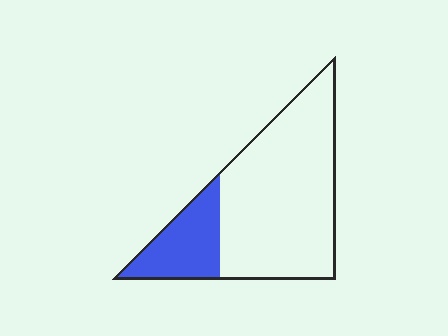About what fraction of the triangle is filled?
About one quarter (1/4).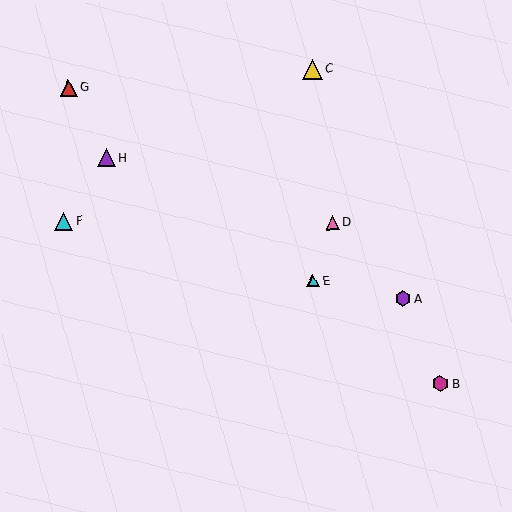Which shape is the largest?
The yellow triangle (labeled C) is the largest.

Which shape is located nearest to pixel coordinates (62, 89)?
The red triangle (labeled G) at (68, 88) is nearest to that location.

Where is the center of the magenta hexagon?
The center of the magenta hexagon is at (440, 384).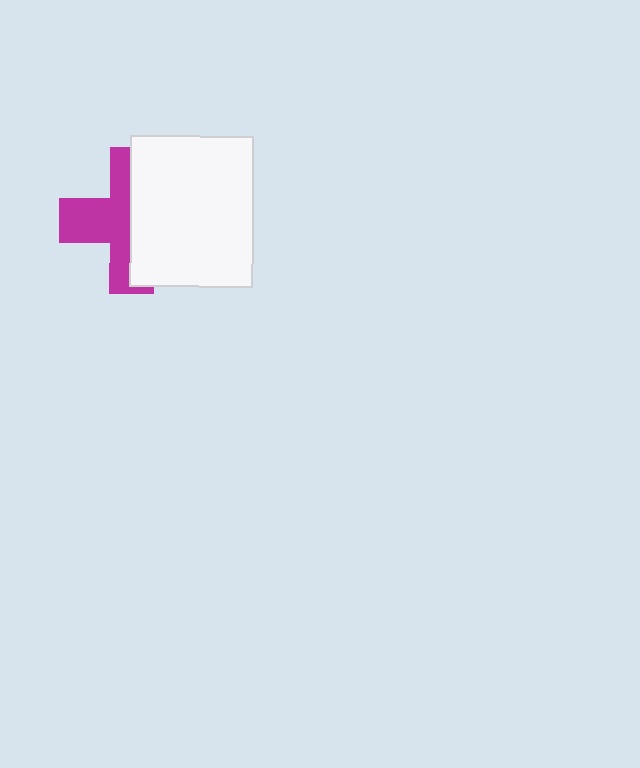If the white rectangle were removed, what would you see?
You would see the complete magenta cross.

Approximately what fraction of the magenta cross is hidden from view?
Roughly 51% of the magenta cross is hidden behind the white rectangle.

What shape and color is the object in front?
The object in front is a white rectangle.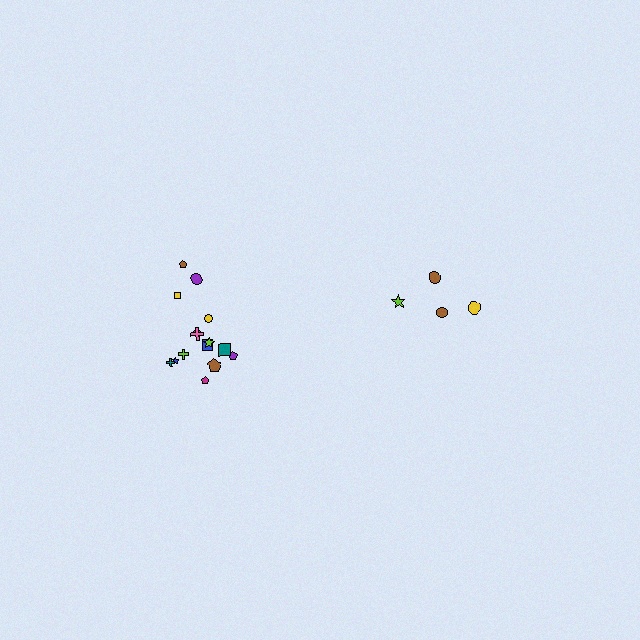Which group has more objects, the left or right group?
The left group.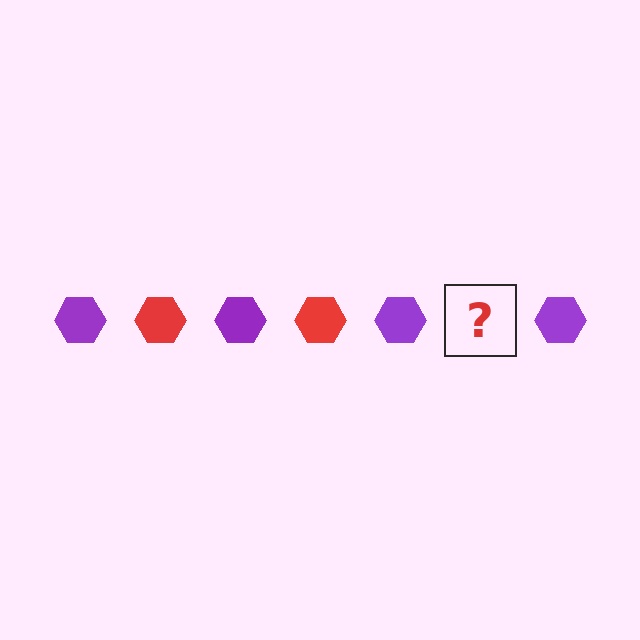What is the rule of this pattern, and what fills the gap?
The rule is that the pattern cycles through purple, red hexagons. The gap should be filled with a red hexagon.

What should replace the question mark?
The question mark should be replaced with a red hexagon.